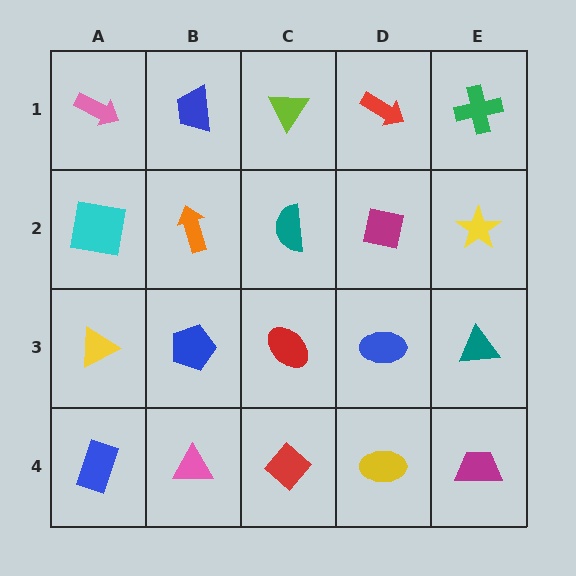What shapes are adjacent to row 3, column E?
A yellow star (row 2, column E), a magenta trapezoid (row 4, column E), a blue ellipse (row 3, column D).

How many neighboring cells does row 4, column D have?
3.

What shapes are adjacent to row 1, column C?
A teal semicircle (row 2, column C), a blue trapezoid (row 1, column B), a red arrow (row 1, column D).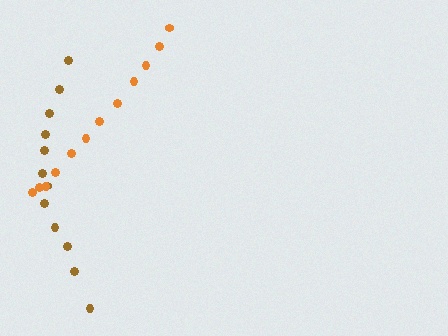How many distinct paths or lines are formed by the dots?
There are 2 distinct paths.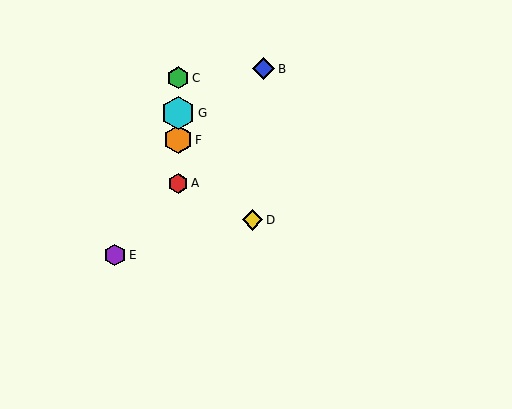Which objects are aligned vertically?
Objects A, C, F, G are aligned vertically.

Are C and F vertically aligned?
Yes, both are at x≈178.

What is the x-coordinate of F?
Object F is at x≈178.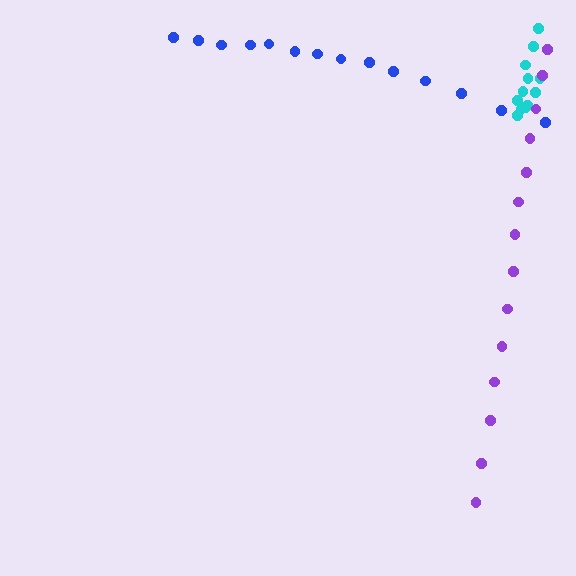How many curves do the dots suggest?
There are 3 distinct paths.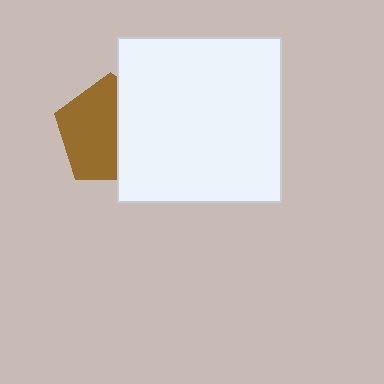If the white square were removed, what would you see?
You would see the complete brown pentagon.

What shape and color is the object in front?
The object in front is a white square.